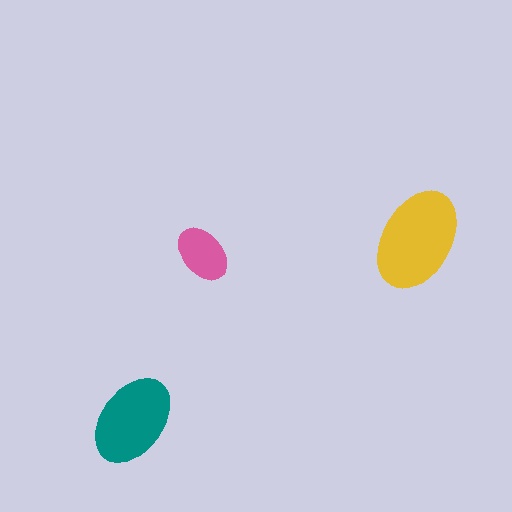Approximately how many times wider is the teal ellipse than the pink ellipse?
About 1.5 times wider.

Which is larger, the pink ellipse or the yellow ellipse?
The yellow one.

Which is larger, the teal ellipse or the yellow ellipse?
The yellow one.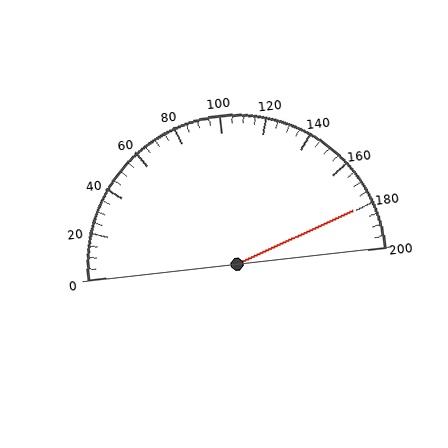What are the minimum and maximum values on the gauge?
The gauge ranges from 0 to 200.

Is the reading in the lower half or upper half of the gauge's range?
The reading is in the upper half of the range (0 to 200).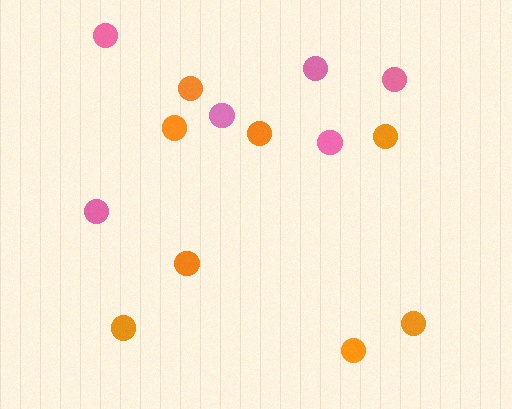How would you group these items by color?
There are 2 groups: one group of pink circles (6) and one group of orange circles (8).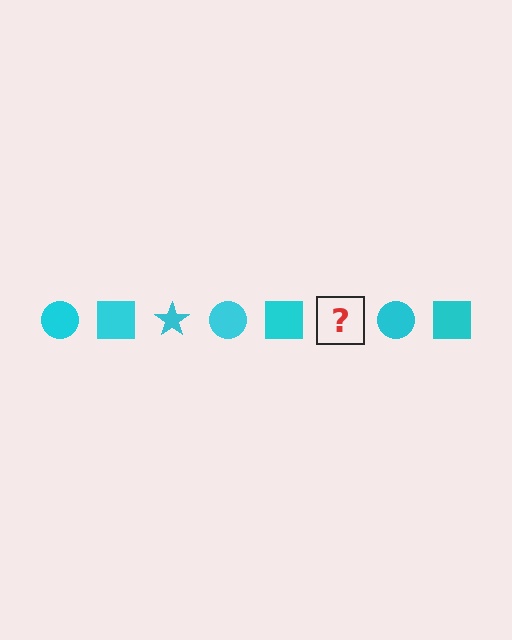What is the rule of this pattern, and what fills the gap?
The rule is that the pattern cycles through circle, square, star shapes in cyan. The gap should be filled with a cyan star.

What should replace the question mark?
The question mark should be replaced with a cyan star.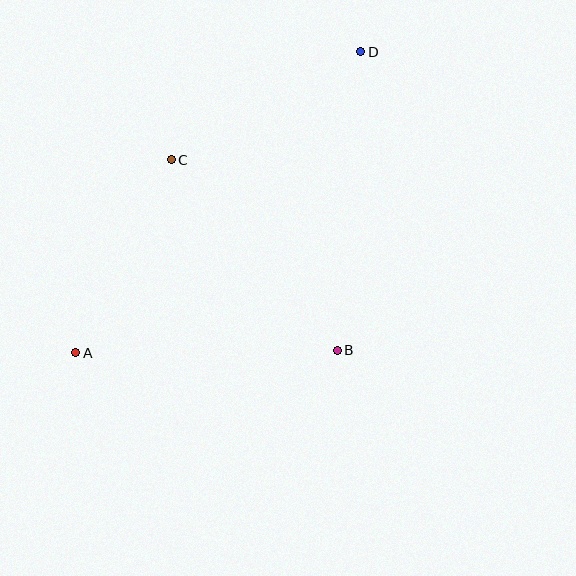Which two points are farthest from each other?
Points A and D are farthest from each other.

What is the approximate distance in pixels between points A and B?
The distance between A and B is approximately 262 pixels.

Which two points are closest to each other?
Points A and C are closest to each other.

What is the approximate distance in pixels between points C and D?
The distance between C and D is approximately 218 pixels.